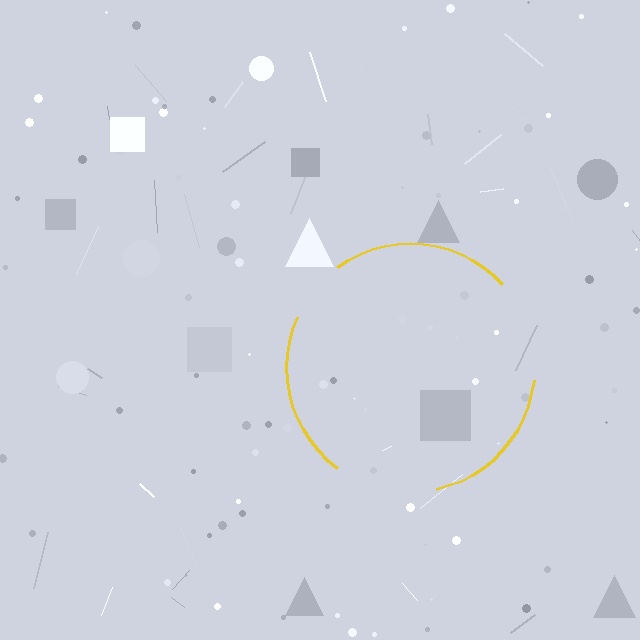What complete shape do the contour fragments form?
The contour fragments form a circle.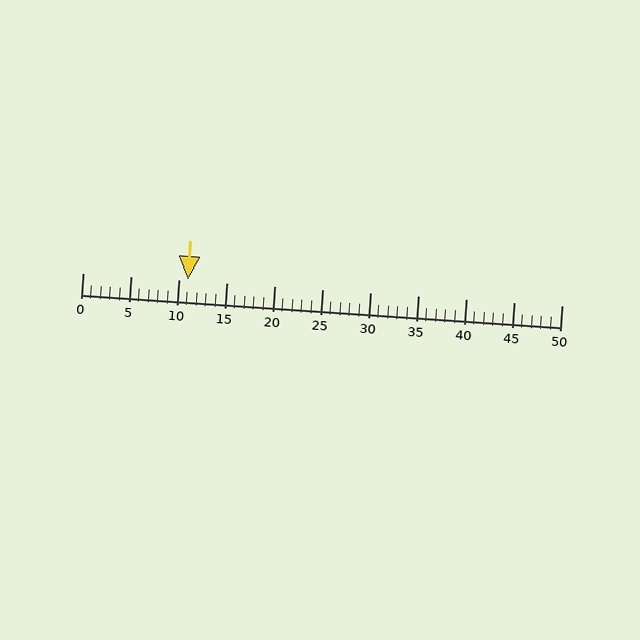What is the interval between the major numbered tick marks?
The major tick marks are spaced 5 units apart.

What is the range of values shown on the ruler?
The ruler shows values from 0 to 50.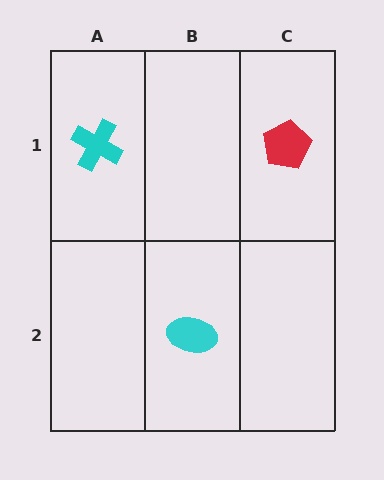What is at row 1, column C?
A red pentagon.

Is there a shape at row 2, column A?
No, that cell is empty.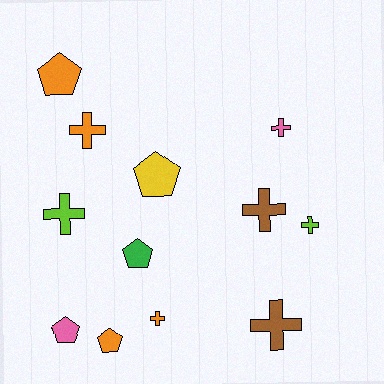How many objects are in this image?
There are 12 objects.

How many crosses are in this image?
There are 7 crosses.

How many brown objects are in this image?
There are 2 brown objects.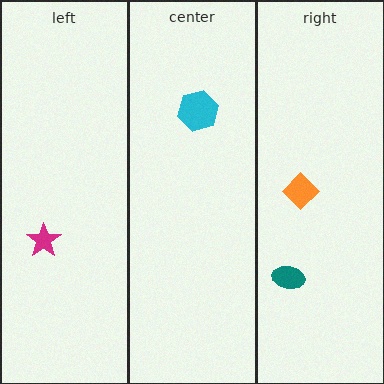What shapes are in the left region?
The magenta star.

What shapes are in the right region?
The orange diamond, the teal ellipse.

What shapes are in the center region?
The cyan hexagon.